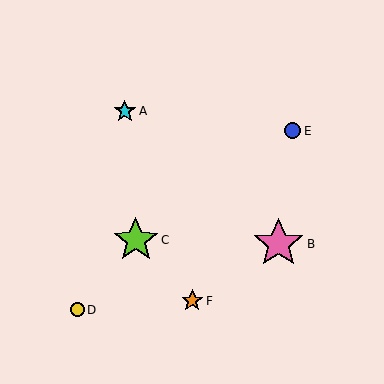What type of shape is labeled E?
Shape E is a blue circle.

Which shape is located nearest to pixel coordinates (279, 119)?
The blue circle (labeled E) at (293, 131) is nearest to that location.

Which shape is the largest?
The pink star (labeled B) is the largest.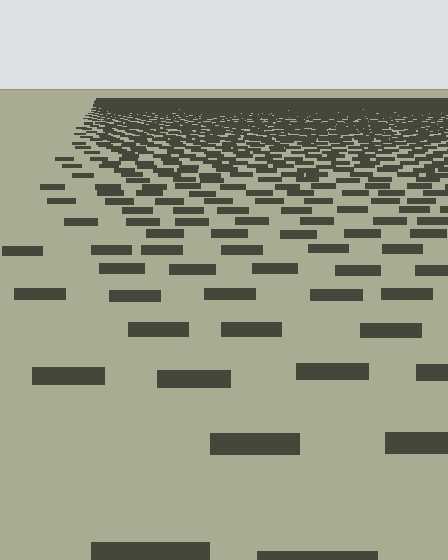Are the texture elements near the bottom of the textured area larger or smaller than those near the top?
Larger. Near the bottom, elements are closer to the viewer and appear at a bigger on-screen size.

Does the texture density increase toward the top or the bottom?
Density increases toward the top.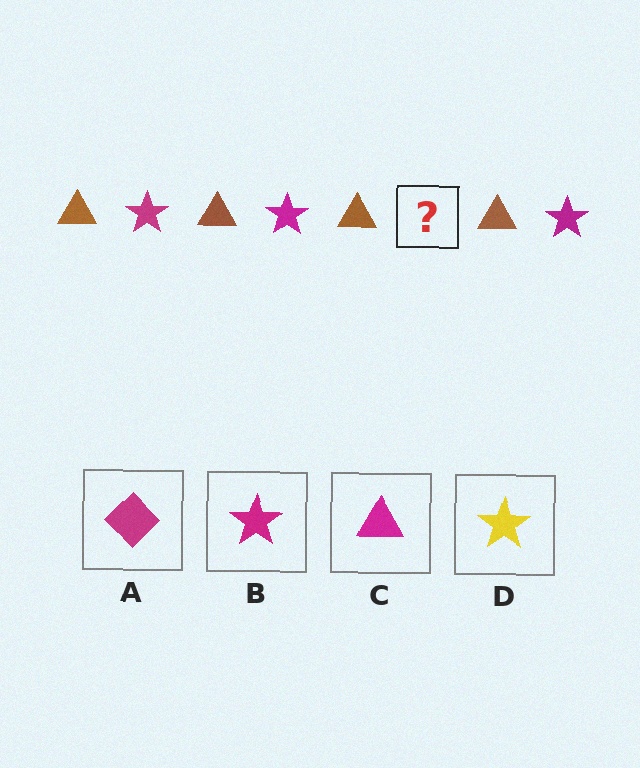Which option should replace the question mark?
Option B.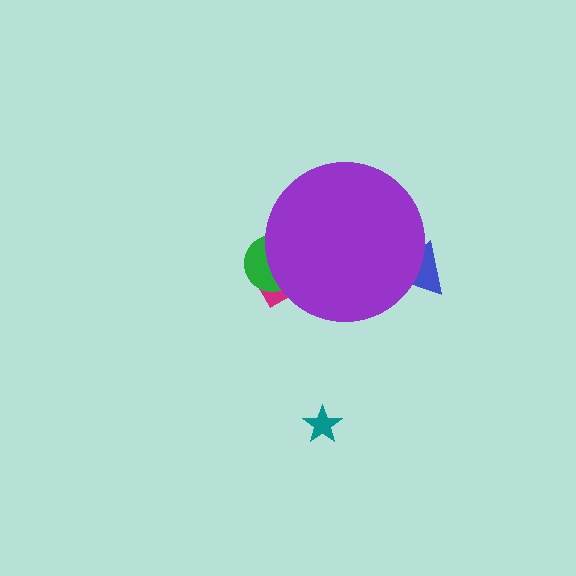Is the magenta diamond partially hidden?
Yes, the magenta diamond is partially hidden behind the purple circle.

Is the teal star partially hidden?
No, the teal star is fully visible.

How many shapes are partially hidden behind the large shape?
3 shapes are partially hidden.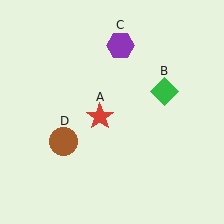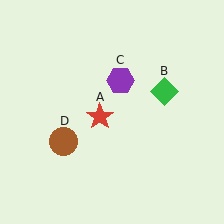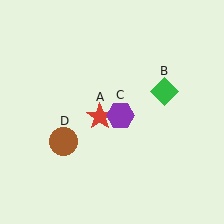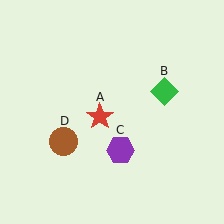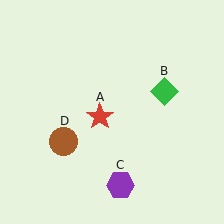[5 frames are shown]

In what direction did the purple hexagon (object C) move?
The purple hexagon (object C) moved down.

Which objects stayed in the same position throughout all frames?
Red star (object A) and green diamond (object B) and brown circle (object D) remained stationary.